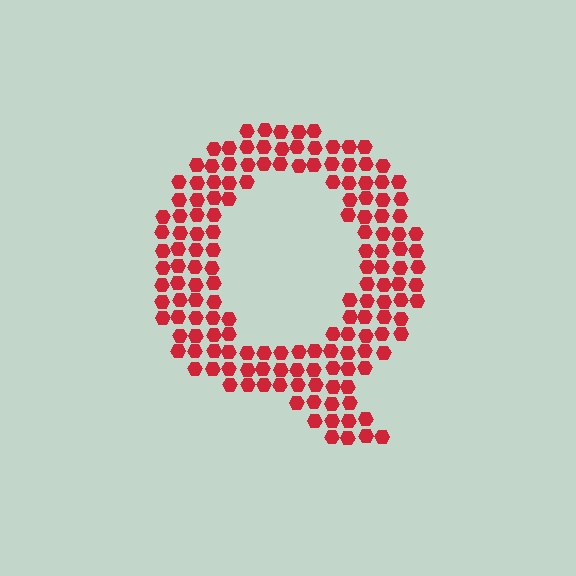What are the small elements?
The small elements are hexagons.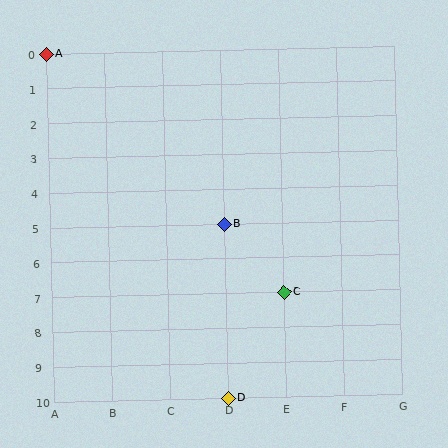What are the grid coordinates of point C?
Point C is at grid coordinates (E, 7).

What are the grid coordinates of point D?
Point D is at grid coordinates (D, 10).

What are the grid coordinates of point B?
Point B is at grid coordinates (D, 5).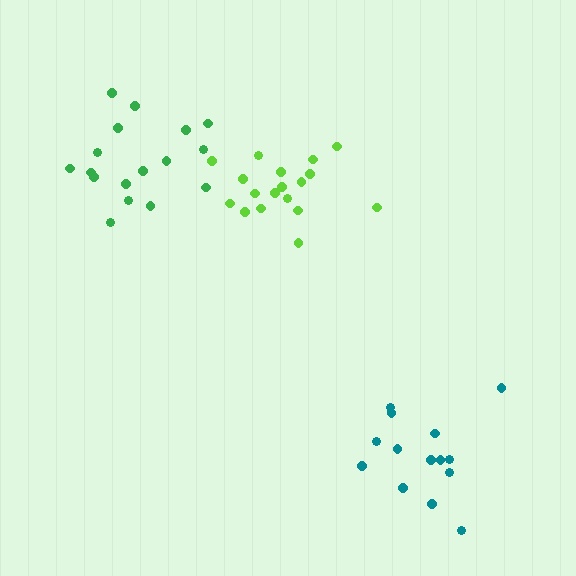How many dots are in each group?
Group 1: 14 dots, Group 2: 18 dots, Group 3: 17 dots (49 total).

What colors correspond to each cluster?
The clusters are colored: teal, lime, green.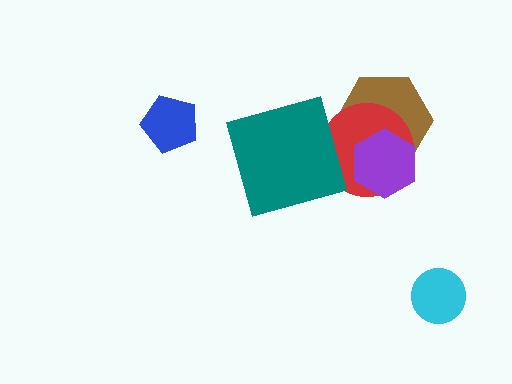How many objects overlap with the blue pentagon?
0 objects overlap with the blue pentagon.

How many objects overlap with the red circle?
3 objects overlap with the red circle.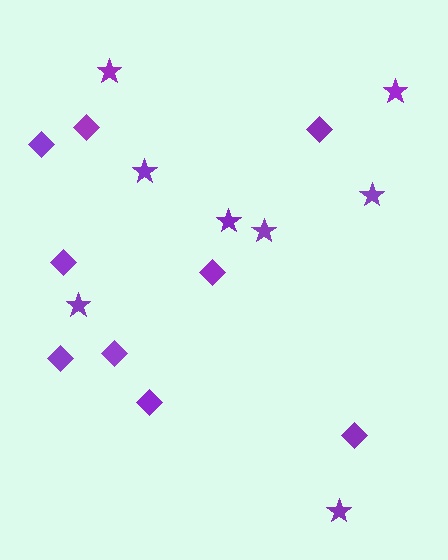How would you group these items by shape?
There are 2 groups: one group of stars (8) and one group of diamonds (9).